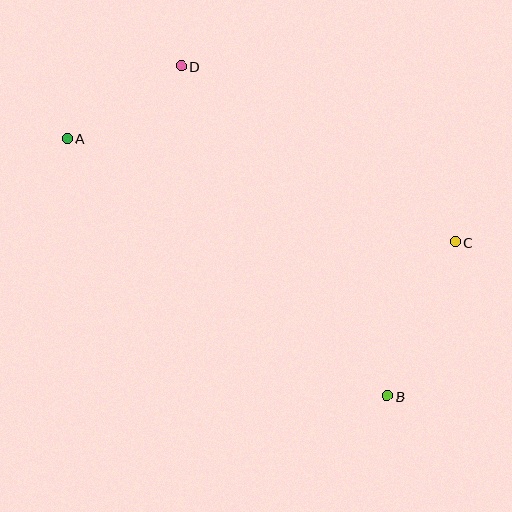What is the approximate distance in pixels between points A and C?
The distance between A and C is approximately 401 pixels.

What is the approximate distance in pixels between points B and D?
The distance between B and D is approximately 389 pixels.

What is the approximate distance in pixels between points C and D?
The distance between C and D is approximately 326 pixels.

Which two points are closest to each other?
Points A and D are closest to each other.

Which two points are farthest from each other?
Points A and B are farthest from each other.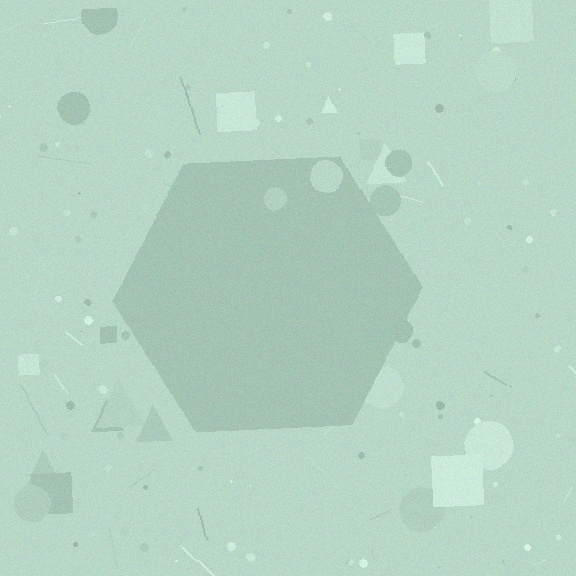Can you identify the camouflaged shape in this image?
The camouflaged shape is a hexagon.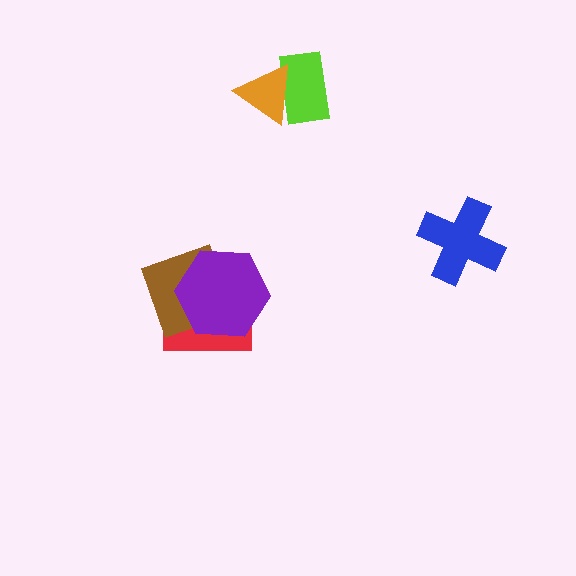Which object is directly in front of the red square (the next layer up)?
The brown square is directly in front of the red square.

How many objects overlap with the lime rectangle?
1 object overlaps with the lime rectangle.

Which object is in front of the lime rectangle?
The orange triangle is in front of the lime rectangle.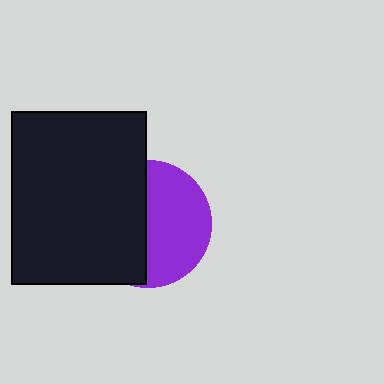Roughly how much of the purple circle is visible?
About half of it is visible (roughly 51%).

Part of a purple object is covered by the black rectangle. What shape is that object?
It is a circle.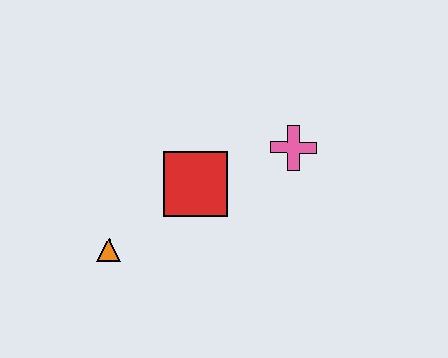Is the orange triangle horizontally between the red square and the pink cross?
No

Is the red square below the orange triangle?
No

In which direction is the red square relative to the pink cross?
The red square is to the left of the pink cross.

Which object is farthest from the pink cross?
The orange triangle is farthest from the pink cross.